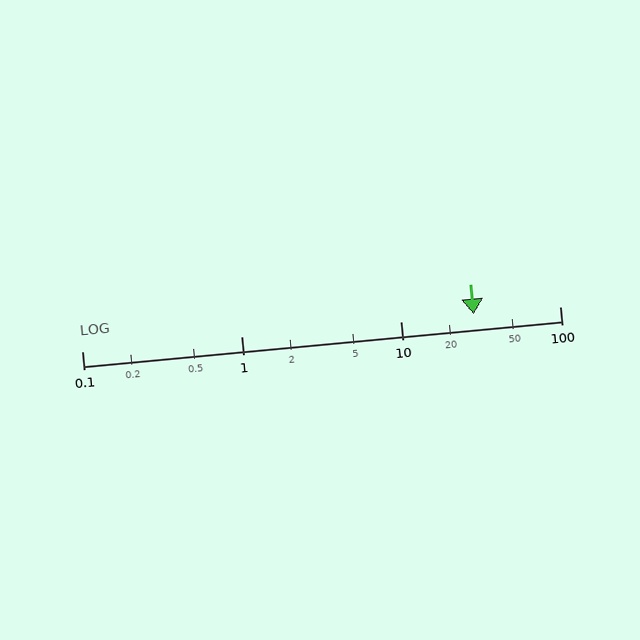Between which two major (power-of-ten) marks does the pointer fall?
The pointer is between 10 and 100.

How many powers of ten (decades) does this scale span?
The scale spans 3 decades, from 0.1 to 100.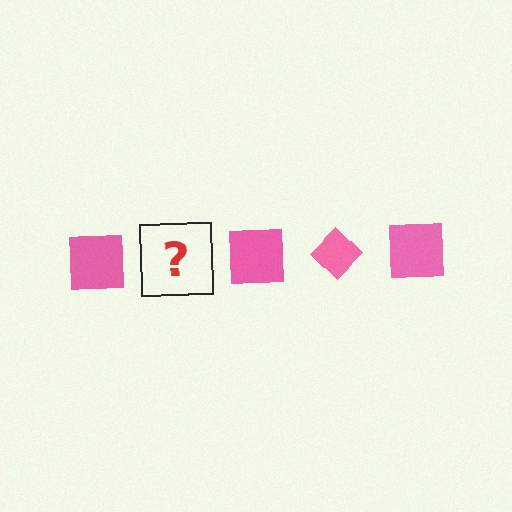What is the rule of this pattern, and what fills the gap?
The rule is that the pattern cycles through square, diamond shapes in pink. The gap should be filled with a pink diamond.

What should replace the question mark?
The question mark should be replaced with a pink diamond.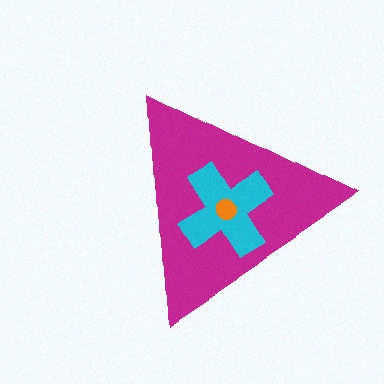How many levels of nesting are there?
3.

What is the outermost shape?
The magenta triangle.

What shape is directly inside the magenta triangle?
The cyan cross.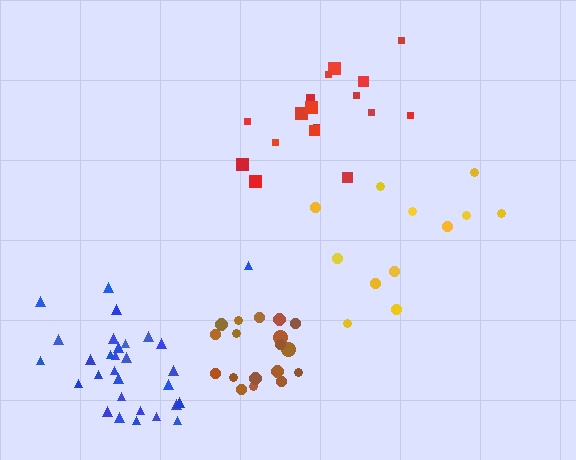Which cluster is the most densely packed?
Brown.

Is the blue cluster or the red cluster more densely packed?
Blue.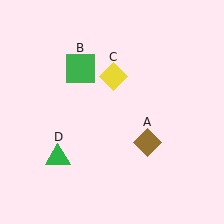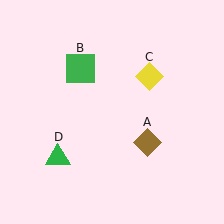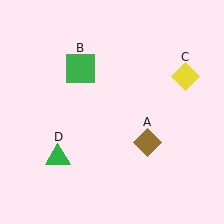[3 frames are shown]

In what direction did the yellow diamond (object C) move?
The yellow diamond (object C) moved right.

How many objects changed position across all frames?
1 object changed position: yellow diamond (object C).